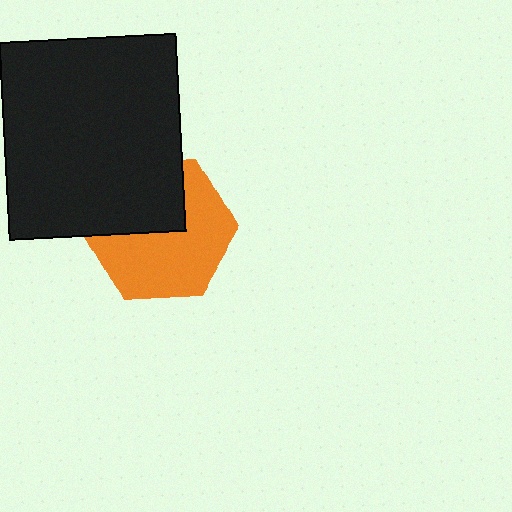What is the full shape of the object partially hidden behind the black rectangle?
The partially hidden object is an orange hexagon.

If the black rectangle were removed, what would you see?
You would see the complete orange hexagon.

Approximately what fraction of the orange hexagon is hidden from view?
Roughly 38% of the orange hexagon is hidden behind the black rectangle.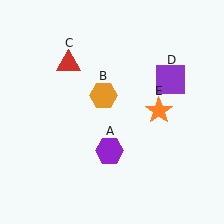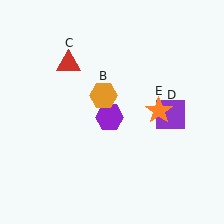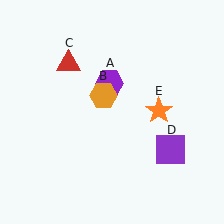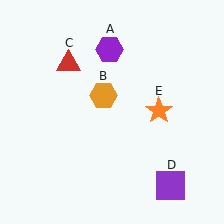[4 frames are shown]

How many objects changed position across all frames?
2 objects changed position: purple hexagon (object A), purple square (object D).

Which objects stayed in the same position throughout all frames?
Orange hexagon (object B) and red triangle (object C) and orange star (object E) remained stationary.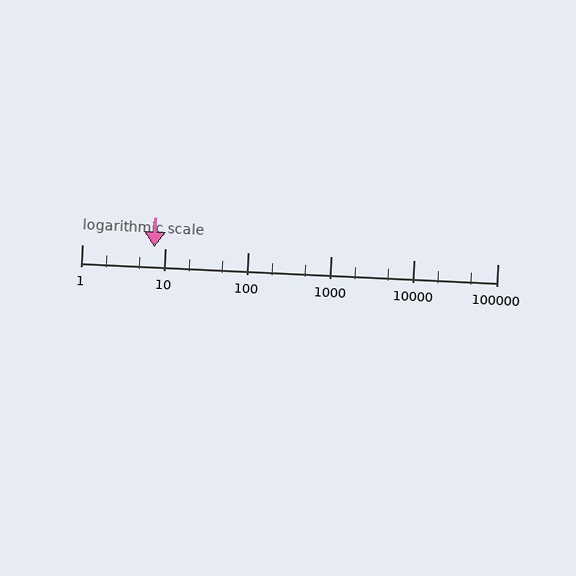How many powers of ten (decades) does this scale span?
The scale spans 5 decades, from 1 to 100000.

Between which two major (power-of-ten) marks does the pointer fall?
The pointer is between 1 and 10.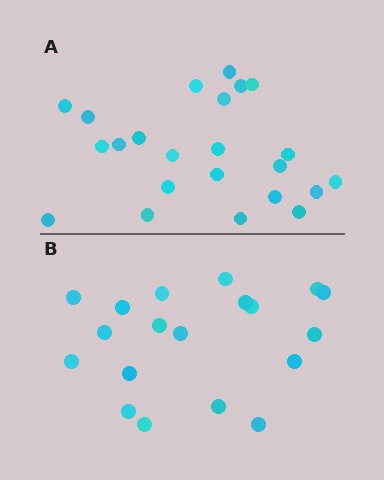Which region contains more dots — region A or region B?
Region A (the top region) has more dots.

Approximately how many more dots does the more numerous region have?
Region A has about 4 more dots than region B.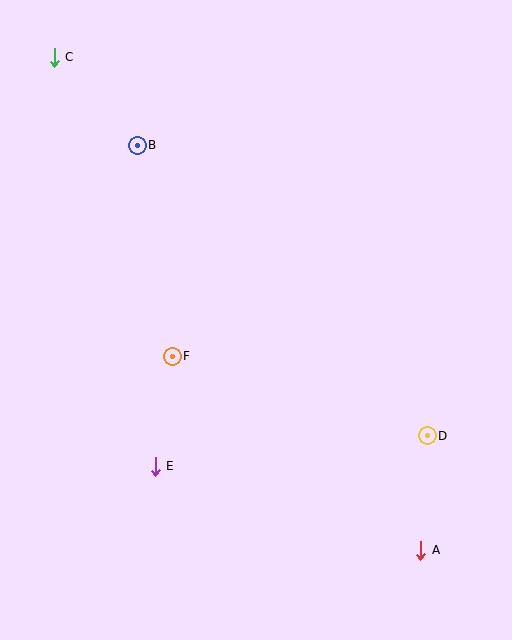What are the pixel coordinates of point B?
Point B is at (137, 145).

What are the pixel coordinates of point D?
Point D is at (427, 436).